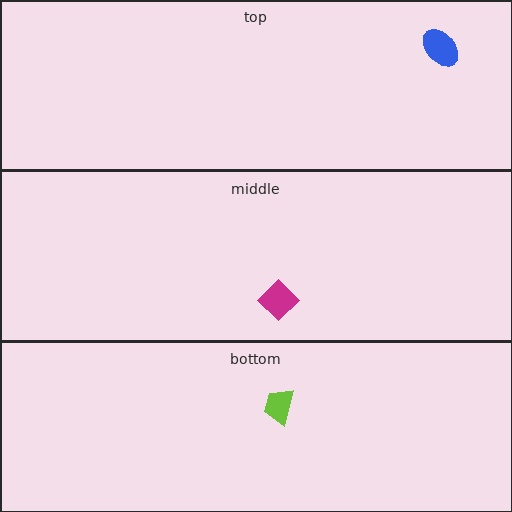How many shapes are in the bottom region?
1.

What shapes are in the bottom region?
The lime trapezoid.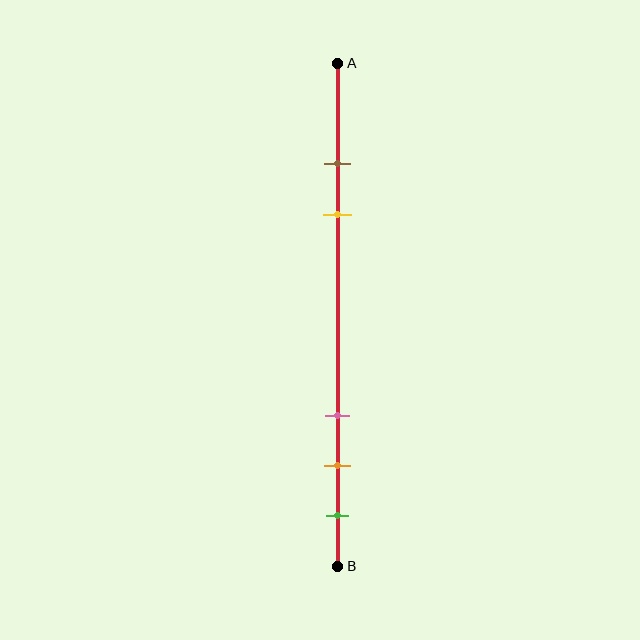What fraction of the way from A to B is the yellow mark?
The yellow mark is approximately 30% (0.3) of the way from A to B.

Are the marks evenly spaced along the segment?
No, the marks are not evenly spaced.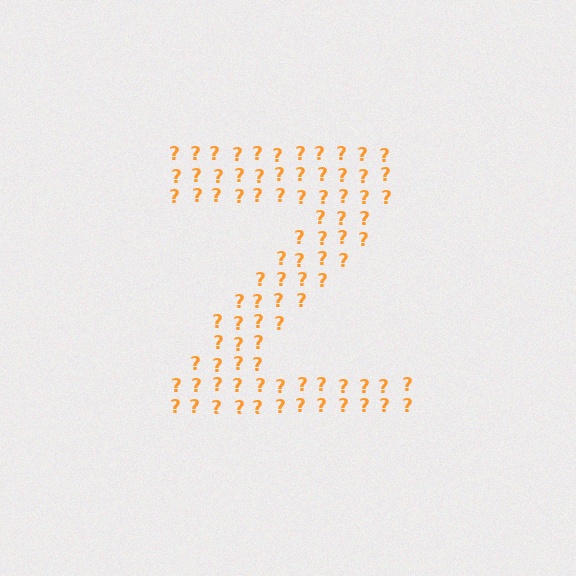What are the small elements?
The small elements are question marks.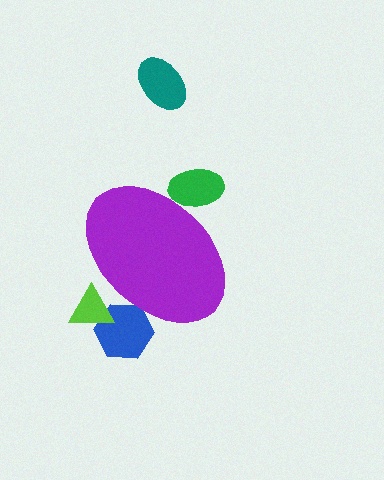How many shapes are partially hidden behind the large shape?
3 shapes are partially hidden.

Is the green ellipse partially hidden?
Yes, the green ellipse is partially hidden behind the purple ellipse.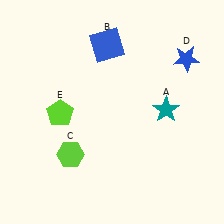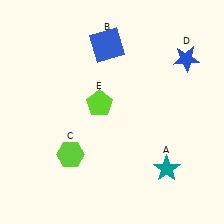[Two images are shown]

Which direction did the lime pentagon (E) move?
The lime pentagon (E) moved right.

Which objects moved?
The objects that moved are: the teal star (A), the lime pentagon (E).